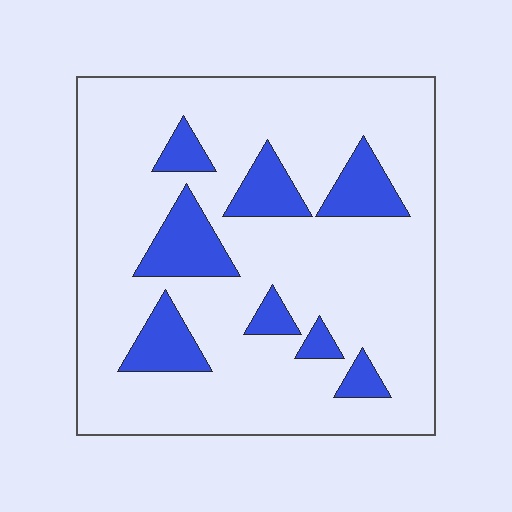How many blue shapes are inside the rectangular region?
8.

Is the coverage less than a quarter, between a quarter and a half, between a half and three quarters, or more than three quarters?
Less than a quarter.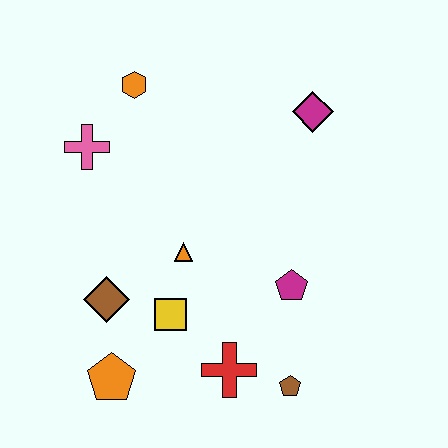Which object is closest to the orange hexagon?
The pink cross is closest to the orange hexagon.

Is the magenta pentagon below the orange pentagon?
No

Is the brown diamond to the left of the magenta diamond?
Yes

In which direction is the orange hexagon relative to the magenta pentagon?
The orange hexagon is above the magenta pentagon.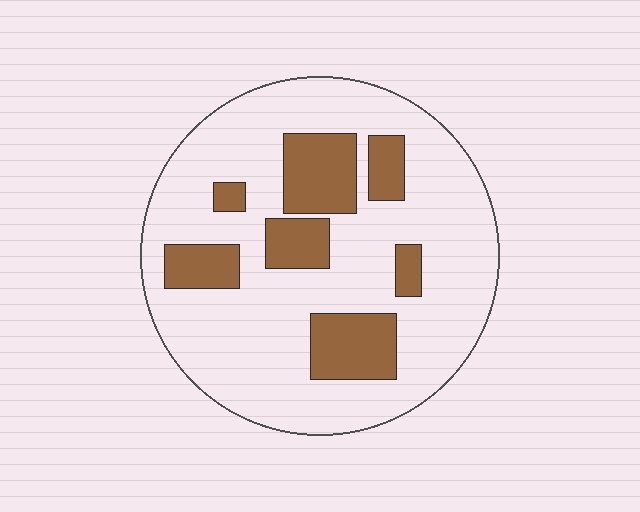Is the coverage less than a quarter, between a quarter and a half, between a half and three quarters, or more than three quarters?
Less than a quarter.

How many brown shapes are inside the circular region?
7.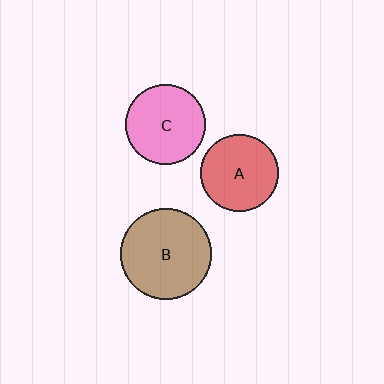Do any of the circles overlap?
No, none of the circles overlap.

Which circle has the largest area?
Circle B (brown).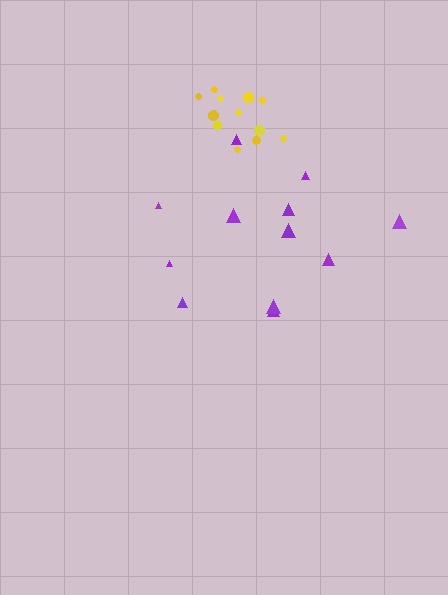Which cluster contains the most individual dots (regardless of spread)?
Purple (12).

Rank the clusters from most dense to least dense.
yellow, purple.